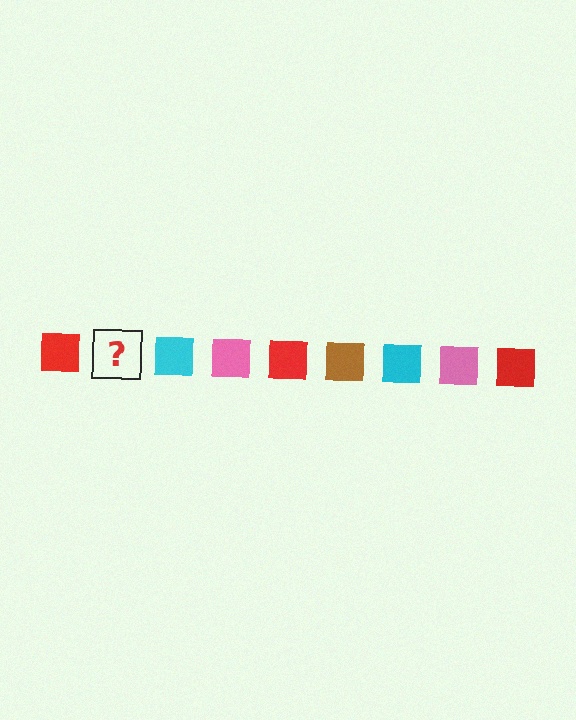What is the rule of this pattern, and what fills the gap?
The rule is that the pattern cycles through red, brown, cyan, pink squares. The gap should be filled with a brown square.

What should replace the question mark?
The question mark should be replaced with a brown square.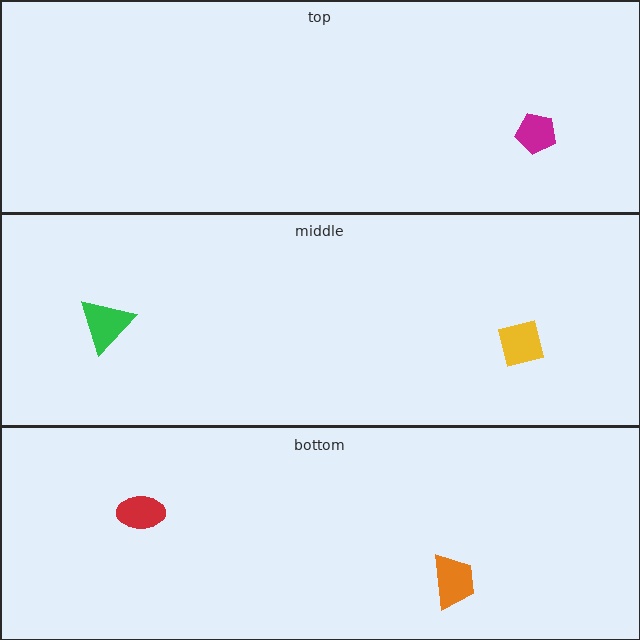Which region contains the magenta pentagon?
The top region.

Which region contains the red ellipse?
The bottom region.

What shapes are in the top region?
The magenta pentagon.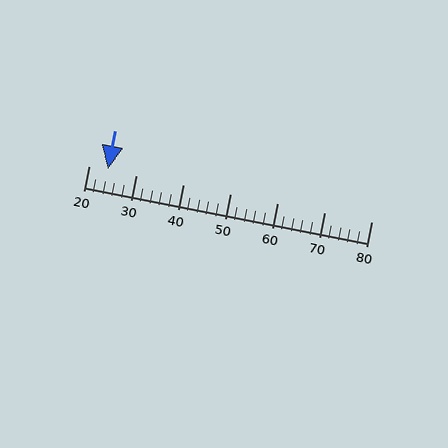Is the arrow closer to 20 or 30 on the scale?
The arrow is closer to 20.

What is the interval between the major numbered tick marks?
The major tick marks are spaced 10 units apart.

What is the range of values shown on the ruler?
The ruler shows values from 20 to 80.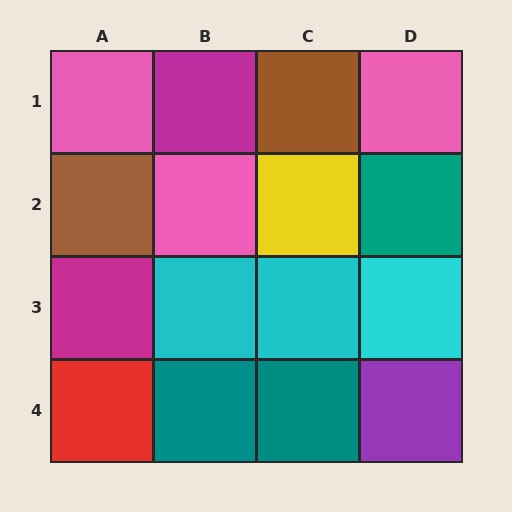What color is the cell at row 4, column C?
Teal.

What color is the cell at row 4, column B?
Teal.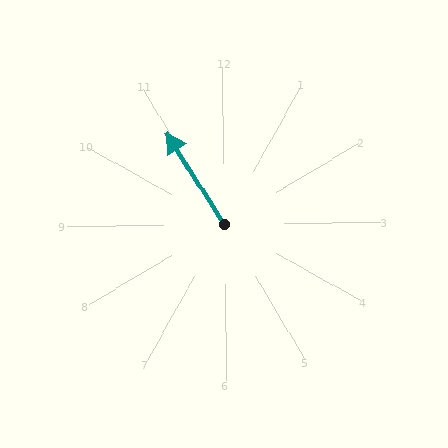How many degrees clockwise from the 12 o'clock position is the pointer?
Approximately 329 degrees.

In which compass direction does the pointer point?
Northwest.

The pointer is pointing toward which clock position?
Roughly 11 o'clock.